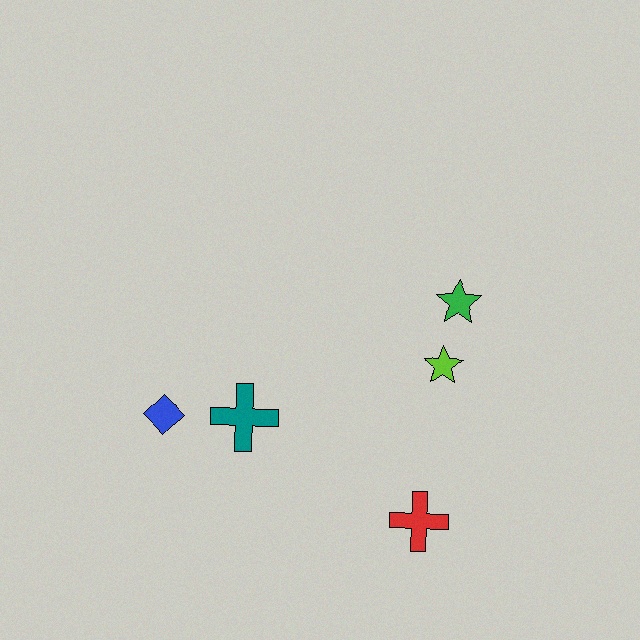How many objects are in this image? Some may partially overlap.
There are 5 objects.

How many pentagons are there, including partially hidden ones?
There are no pentagons.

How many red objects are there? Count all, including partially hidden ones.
There is 1 red object.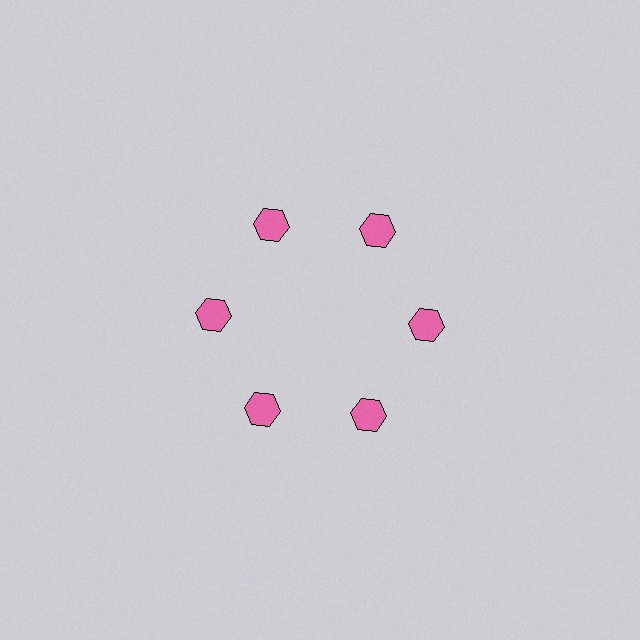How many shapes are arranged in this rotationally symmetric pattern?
There are 6 shapes, arranged in 6 groups of 1.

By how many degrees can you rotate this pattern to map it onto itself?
The pattern maps onto itself every 60 degrees of rotation.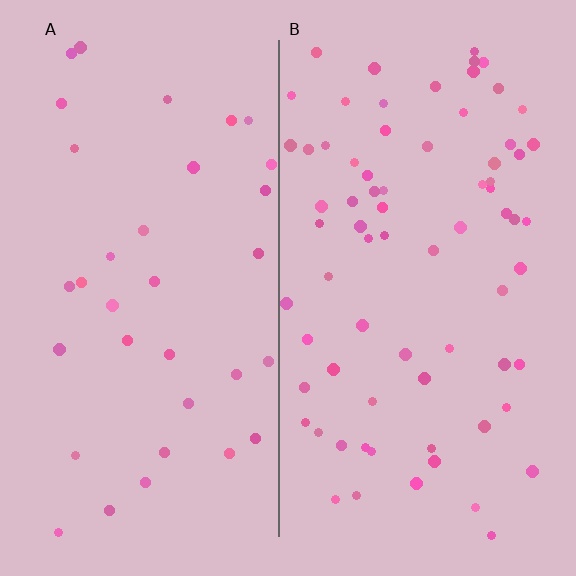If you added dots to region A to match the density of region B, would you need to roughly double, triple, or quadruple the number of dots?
Approximately double.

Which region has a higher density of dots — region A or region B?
B (the right).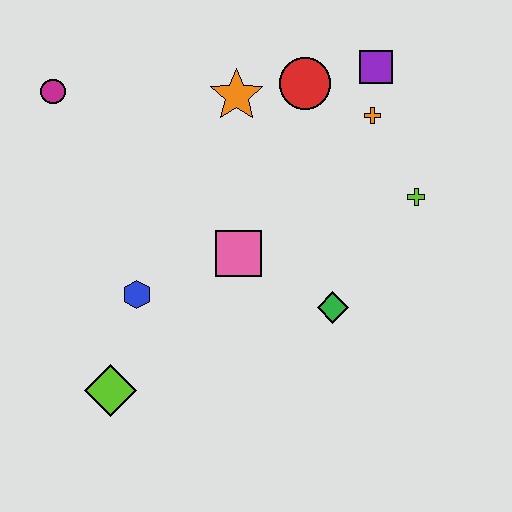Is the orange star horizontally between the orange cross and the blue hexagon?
Yes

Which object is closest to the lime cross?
The orange cross is closest to the lime cross.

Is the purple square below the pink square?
No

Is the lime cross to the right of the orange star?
Yes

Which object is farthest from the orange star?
The lime diamond is farthest from the orange star.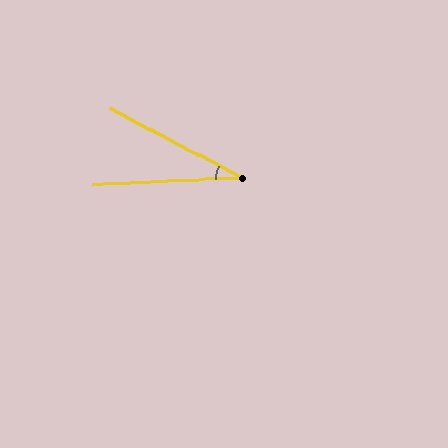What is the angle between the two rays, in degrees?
Approximately 30 degrees.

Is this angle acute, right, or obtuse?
It is acute.